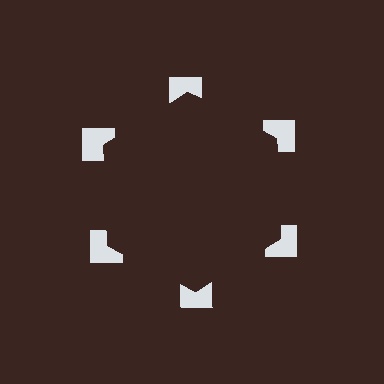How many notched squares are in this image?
There are 6 — one at each vertex of the illusory hexagon.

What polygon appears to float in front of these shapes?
An illusory hexagon — its edges are inferred from the aligned wedge cuts in the notched squares, not physically drawn.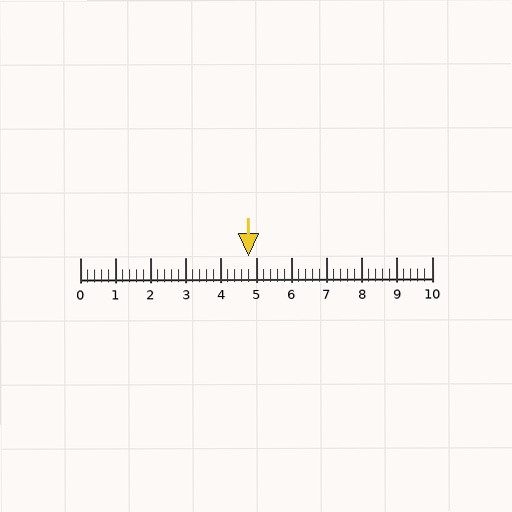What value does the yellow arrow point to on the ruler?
The yellow arrow points to approximately 4.8.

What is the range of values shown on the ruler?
The ruler shows values from 0 to 10.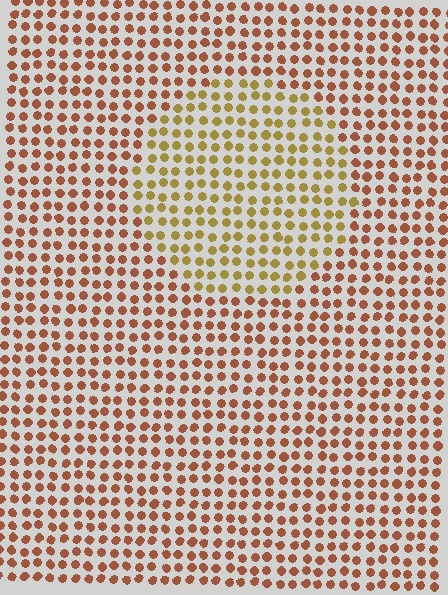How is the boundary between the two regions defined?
The boundary is defined purely by a slight shift in hue (about 34 degrees). Spacing, size, and orientation are identical on both sides.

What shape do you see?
I see a circle.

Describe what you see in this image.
The image is filled with small brown elements in a uniform arrangement. A circle-shaped region is visible where the elements are tinted to a slightly different hue, forming a subtle color boundary.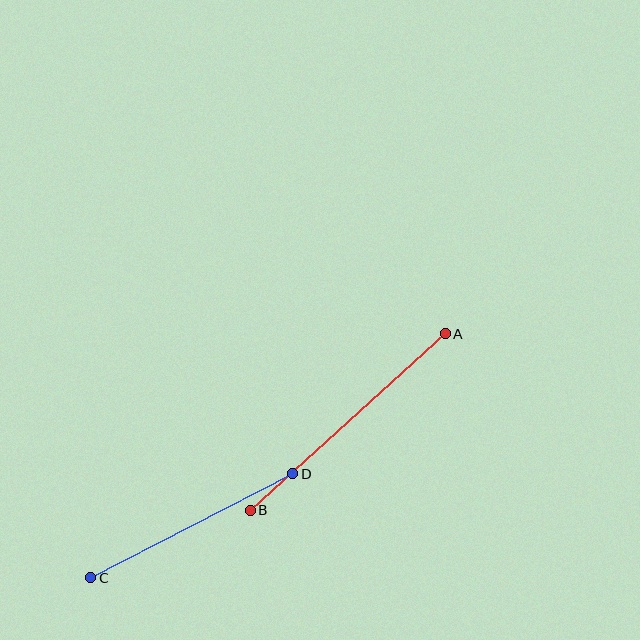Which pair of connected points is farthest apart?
Points A and B are farthest apart.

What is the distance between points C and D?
The distance is approximately 227 pixels.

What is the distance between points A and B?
The distance is approximately 263 pixels.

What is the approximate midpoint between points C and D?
The midpoint is at approximately (192, 526) pixels.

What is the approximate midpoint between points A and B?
The midpoint is at approximately (348, 422) pixels.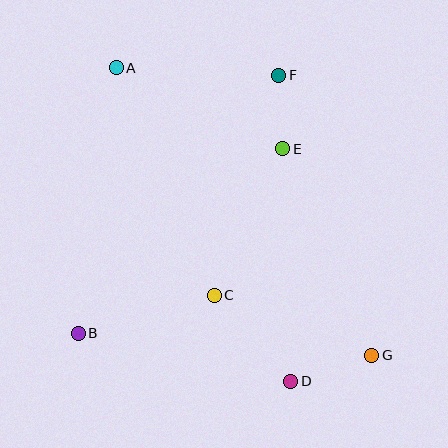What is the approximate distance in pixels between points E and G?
The distance between E and G is approximately 225 pixels.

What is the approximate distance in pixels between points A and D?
The distance between A and D is approximately 359 pixels.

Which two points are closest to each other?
Points E and F are closest to each other.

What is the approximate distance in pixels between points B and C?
The distance between B and C is approximately 141 pixels.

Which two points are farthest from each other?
Points A and G are farthest from each other.